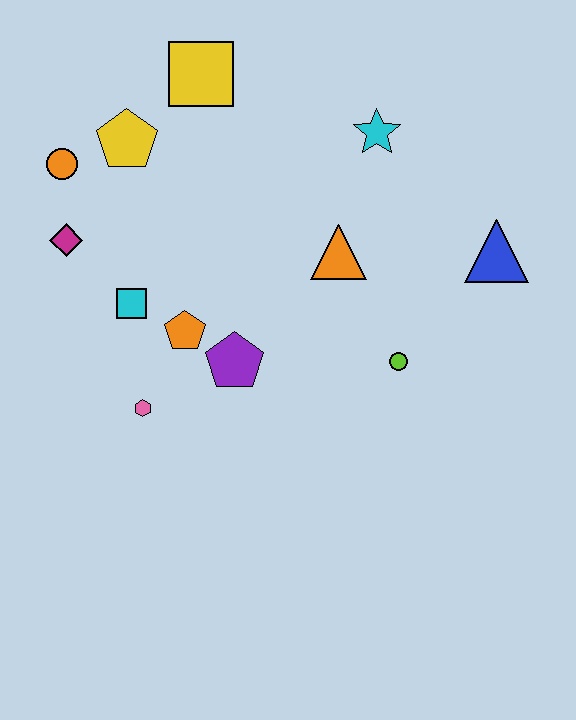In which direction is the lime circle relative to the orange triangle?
The lime circle is below the orange triangle.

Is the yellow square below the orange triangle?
No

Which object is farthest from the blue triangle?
The orange circle is farthest from the blue triangle.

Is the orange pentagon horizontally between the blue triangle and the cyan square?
Yes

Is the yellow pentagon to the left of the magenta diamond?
No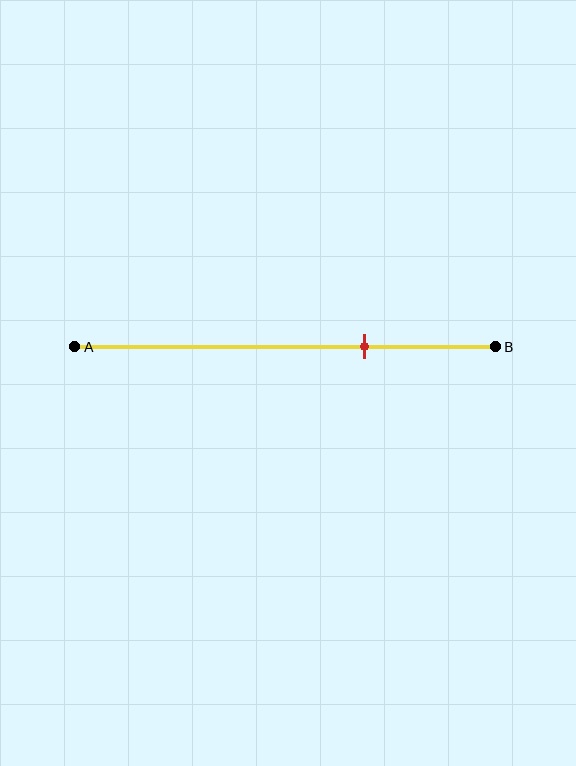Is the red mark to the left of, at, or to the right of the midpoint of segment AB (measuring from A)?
The red mark is to the right of the midpoint of segment AB.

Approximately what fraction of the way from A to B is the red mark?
The red mark is approximately 70% of the way from A to B.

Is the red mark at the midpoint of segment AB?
No, the mark is at about 70% from A, not at the 50% midpoint.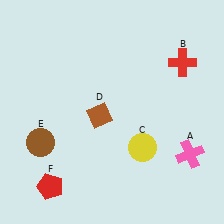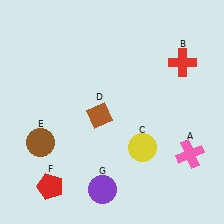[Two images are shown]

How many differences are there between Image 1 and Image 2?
There is 1 difference between the two images.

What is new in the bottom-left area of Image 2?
A purple circle (G) was added in the bottom-left area of Image 2.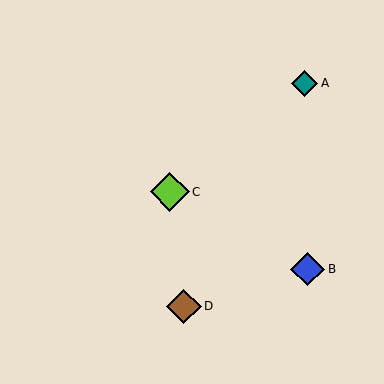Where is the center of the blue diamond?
The center of the blue diamond is at (308, 269).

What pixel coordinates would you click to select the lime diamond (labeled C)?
Click at (170, 192) to select the lime diamond C.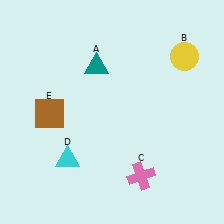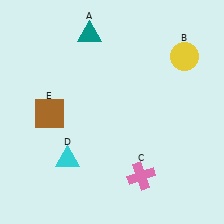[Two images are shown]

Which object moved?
The teal triangle (A) moved up.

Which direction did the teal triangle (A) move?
The teal triangle (A) moved up.